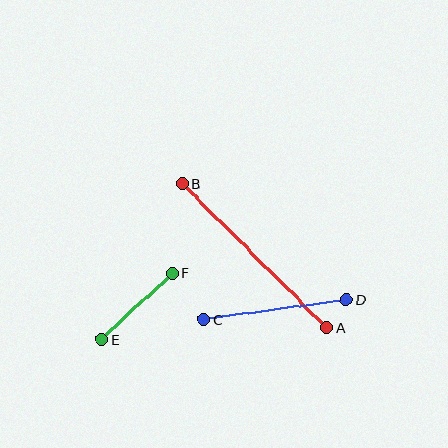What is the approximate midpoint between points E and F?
The midpoint is at approximately (137, 306) pixels.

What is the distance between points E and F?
The distance is approximately 97 pixels.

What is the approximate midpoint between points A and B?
The midpoint is at approximately (254, 256) pixels.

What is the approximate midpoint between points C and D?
The midpoint is at approximately (275, 309) pixels.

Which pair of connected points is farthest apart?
Points A and B are farthest apart.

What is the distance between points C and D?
The distance is approximately 143 pixels.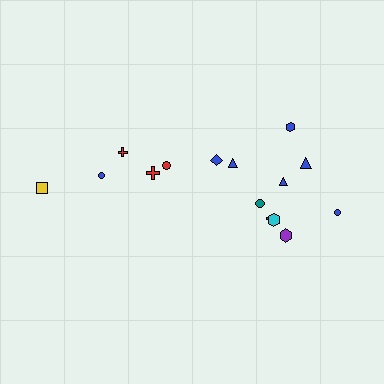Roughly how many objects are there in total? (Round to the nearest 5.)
Roughly 15 objects in total.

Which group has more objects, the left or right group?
The right group.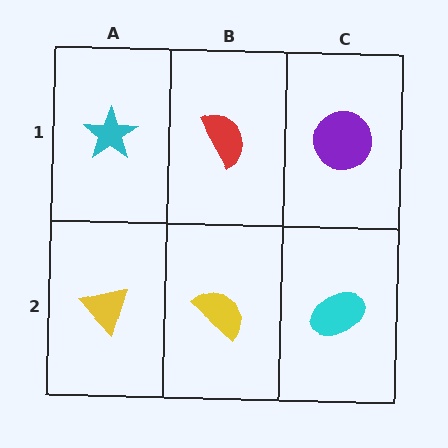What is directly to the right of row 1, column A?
A red semicircle.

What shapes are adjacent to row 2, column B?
A red semicircle (row 1, column B), a yellow triangle (row 2, column A), a cyan ellipse (row 2, column C).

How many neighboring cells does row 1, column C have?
2.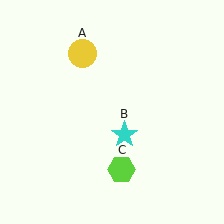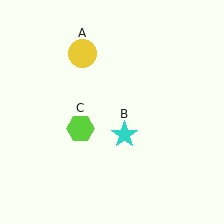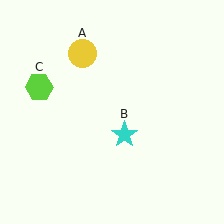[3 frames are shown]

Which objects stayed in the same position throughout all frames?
Yellow circle (object A) and cyan star (object B) remained stationary.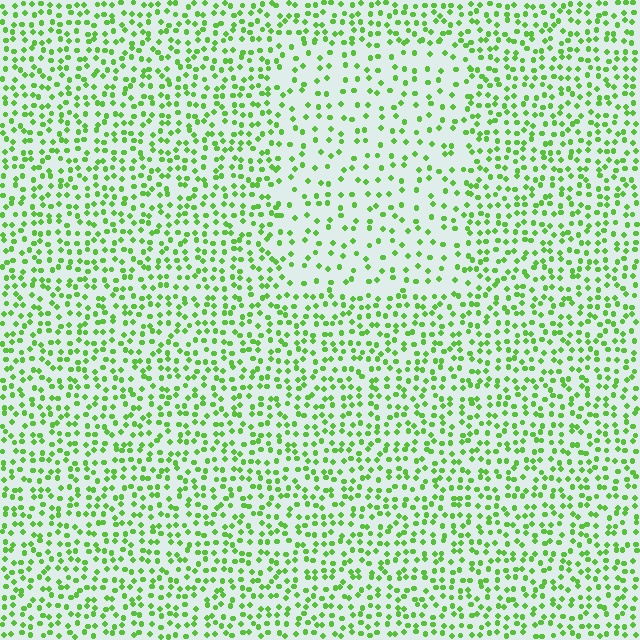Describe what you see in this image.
The image contains small lime elements arranged at two different densities. A rectangle-shaped region is visible where the elements are less densely packed than the surrounding area.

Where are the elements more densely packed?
The elements are more densely packed outside the rectangle boundary.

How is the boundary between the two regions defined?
The boundary is defined by a change in element density (approximately 1.9x ratio). All elements are the same color, size, and shape.